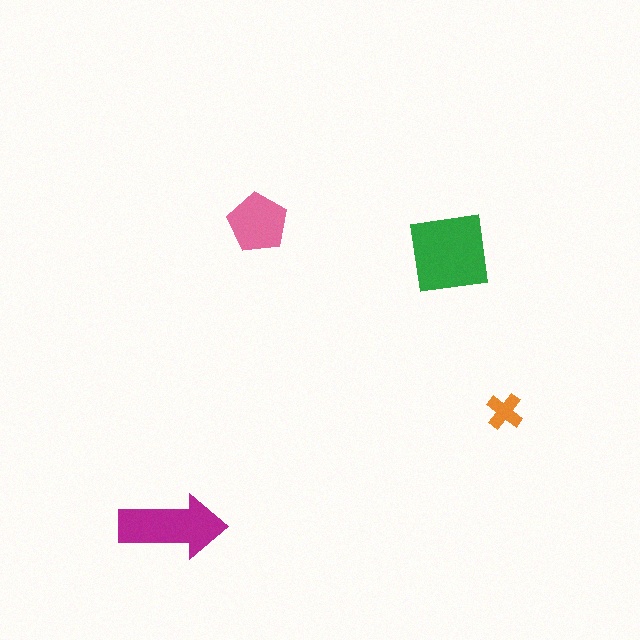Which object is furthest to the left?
The magenta arrow is leftmost.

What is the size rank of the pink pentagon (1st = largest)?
3rd.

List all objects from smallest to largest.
The orange cross, the pink pentagon, the magenta arrow, the green square.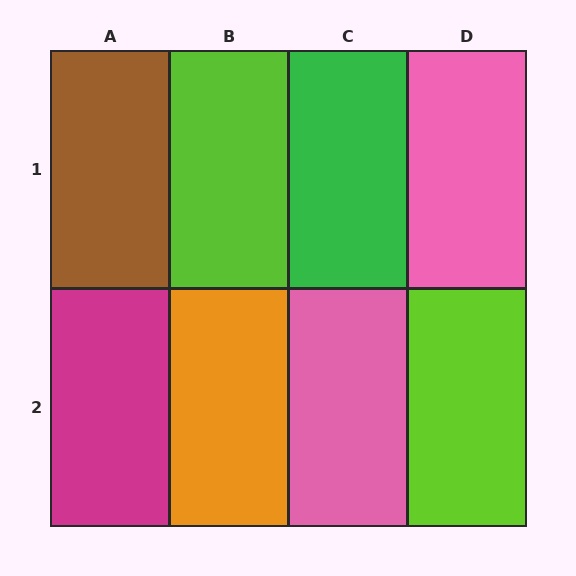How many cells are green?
1 cell is green.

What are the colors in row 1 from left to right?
Brown, lime, green, pink.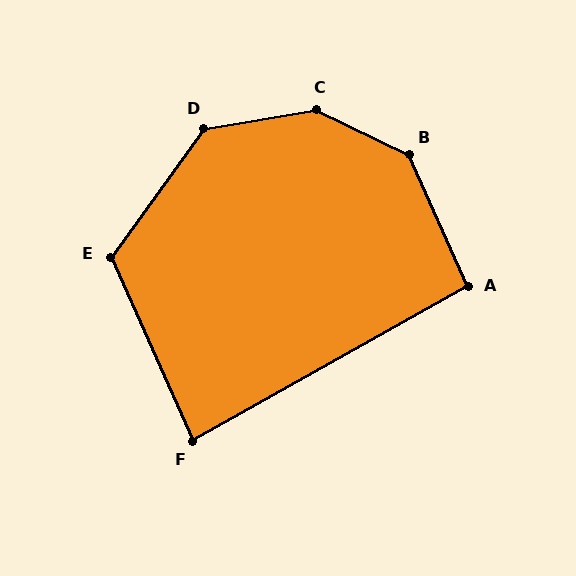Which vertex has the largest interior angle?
C, at approximately 145 degrees.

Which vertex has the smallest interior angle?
F, at approximately 85 degrees.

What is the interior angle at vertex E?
Approximately 120 degrees (obtuse).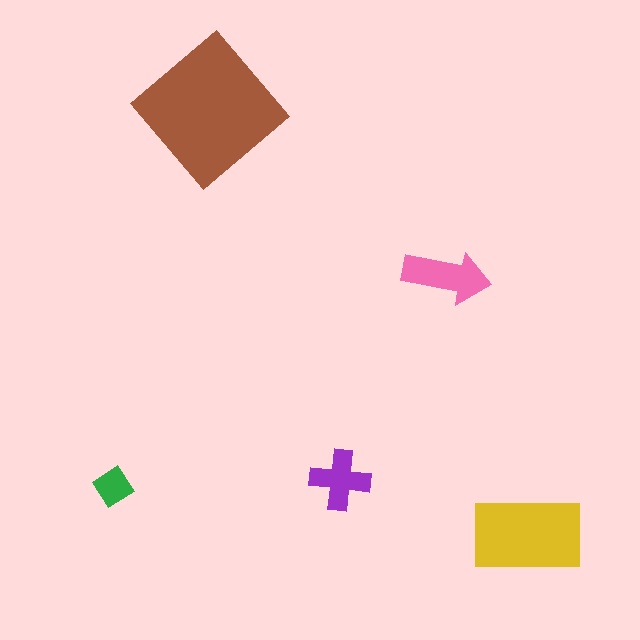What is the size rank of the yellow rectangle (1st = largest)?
2nd.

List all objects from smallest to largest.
The green diamond, the purple cross, the pink arrow, the yellow rectangle, the brown diamond.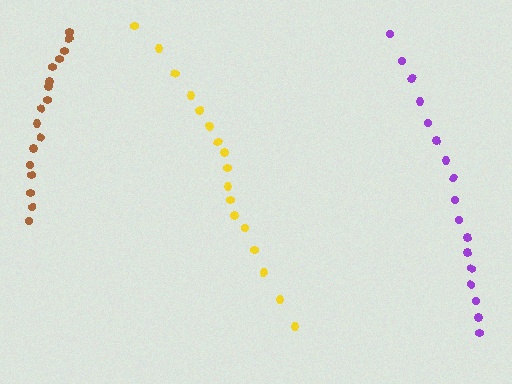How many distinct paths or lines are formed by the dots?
There are 3 distinct paths.